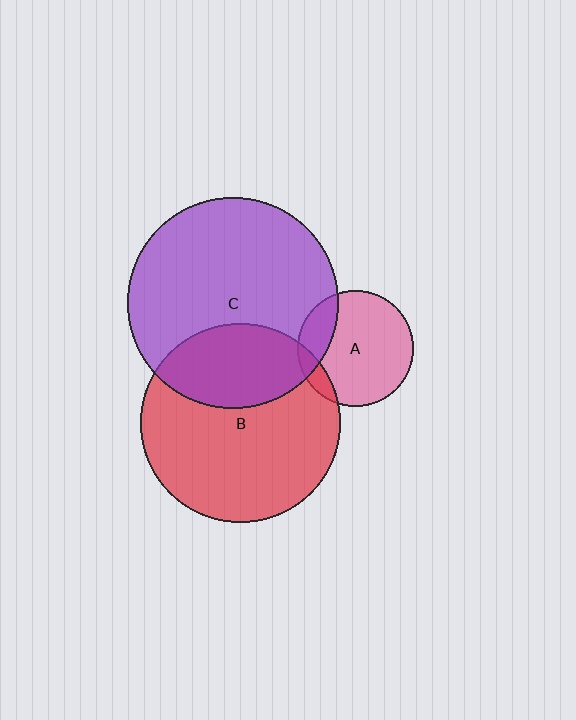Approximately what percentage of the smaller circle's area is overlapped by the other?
Approximately 10%.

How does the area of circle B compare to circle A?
Approximately 3.0 times.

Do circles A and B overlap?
Yes.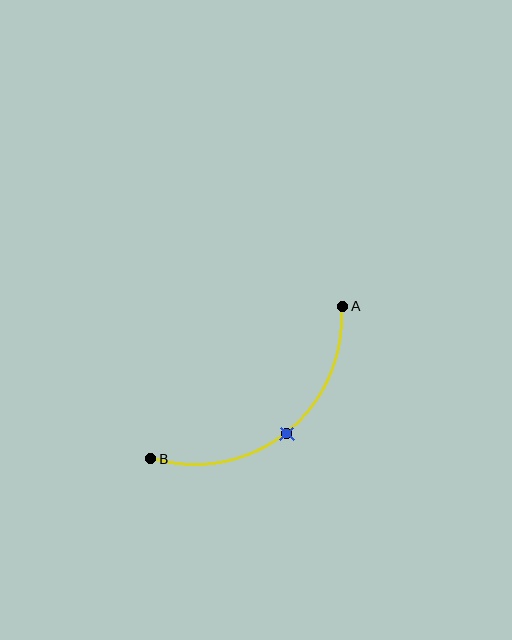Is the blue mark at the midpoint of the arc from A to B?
Yes. The blue mark lies on the arc at equal arc-length from both A and B — it is the arc midpoint.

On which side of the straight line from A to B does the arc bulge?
The arc bulges below and to the right of the straight line connecting A and B.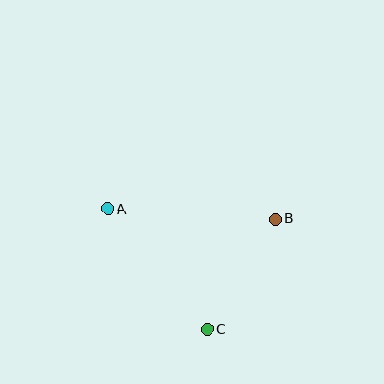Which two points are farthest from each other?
Points A and B are farthest from each other.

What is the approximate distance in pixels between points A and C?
The distance between A and C is approximately 156 pixels.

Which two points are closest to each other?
Points B and C are closest to each other.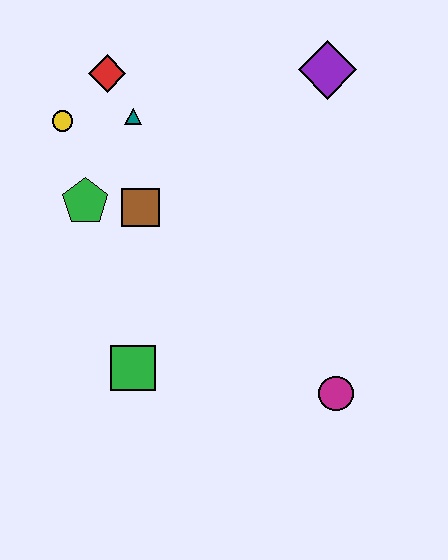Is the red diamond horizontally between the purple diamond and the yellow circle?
Yes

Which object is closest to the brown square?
The green pentagon is closest to the brown square.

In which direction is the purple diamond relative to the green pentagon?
The purple diamond is to the right of the green pentagon.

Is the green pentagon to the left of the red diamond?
Yes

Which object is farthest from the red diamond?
The magenta circle is farthest from the red diamond.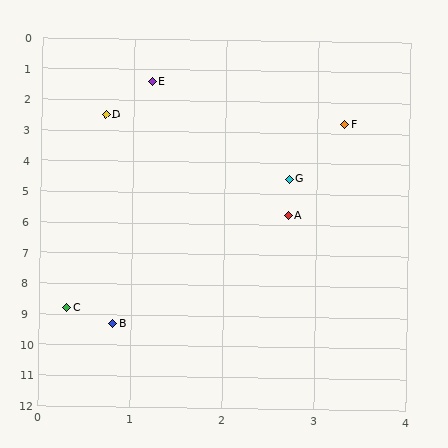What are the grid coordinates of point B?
Point B is at approximately (0.8, 9.3).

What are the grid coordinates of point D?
Point D is at approximately (0.7, 2.5).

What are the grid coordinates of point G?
Point G is at approximately (2.7, 4.5).